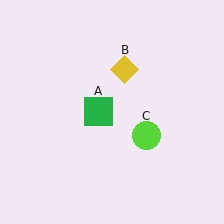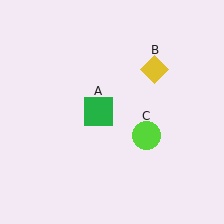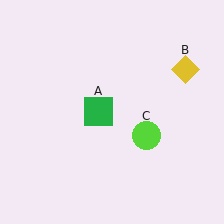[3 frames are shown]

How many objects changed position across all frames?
1 object changed position: yellow diamond (object B).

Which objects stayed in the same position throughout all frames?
Green square (object A) and lime circle (object C) remained stationary.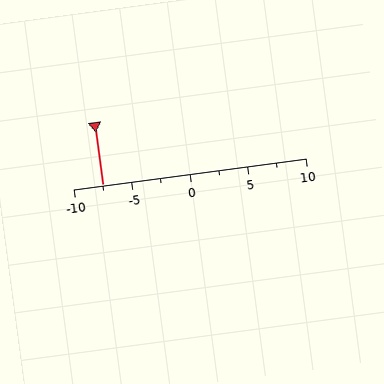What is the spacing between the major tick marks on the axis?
The major ticks are spaced 5 apart.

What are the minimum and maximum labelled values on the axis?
The axis runs from -10 to 10.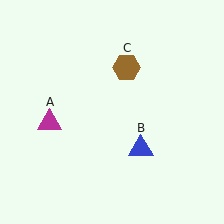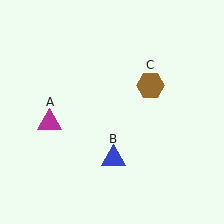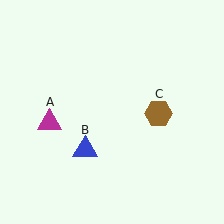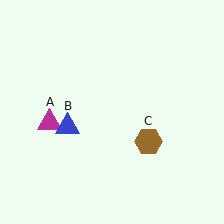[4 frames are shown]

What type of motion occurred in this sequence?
The blue triangle (object B), brown hexagon (object C) rotated clockwise around the center of the scene.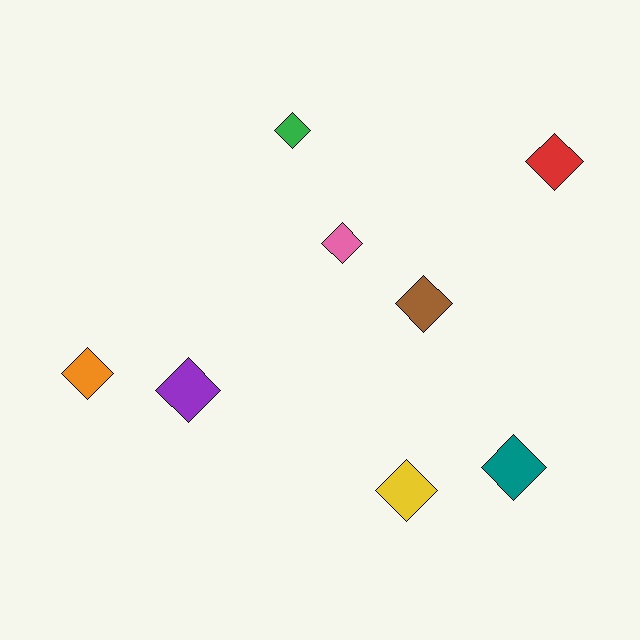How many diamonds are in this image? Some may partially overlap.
There are 8 diamonds.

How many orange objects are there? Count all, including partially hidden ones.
There is 1 orange object.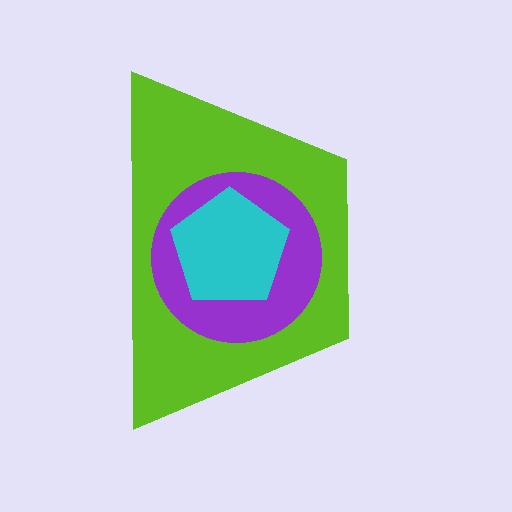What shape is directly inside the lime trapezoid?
The purple circle.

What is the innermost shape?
The cyan pentagon.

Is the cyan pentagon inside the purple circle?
Yes.